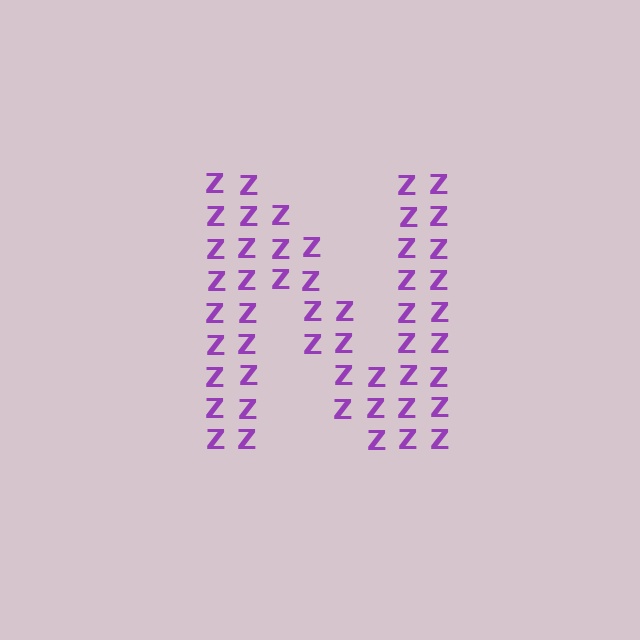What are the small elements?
The small elements are letter Z's.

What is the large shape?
The large shape is the letter N.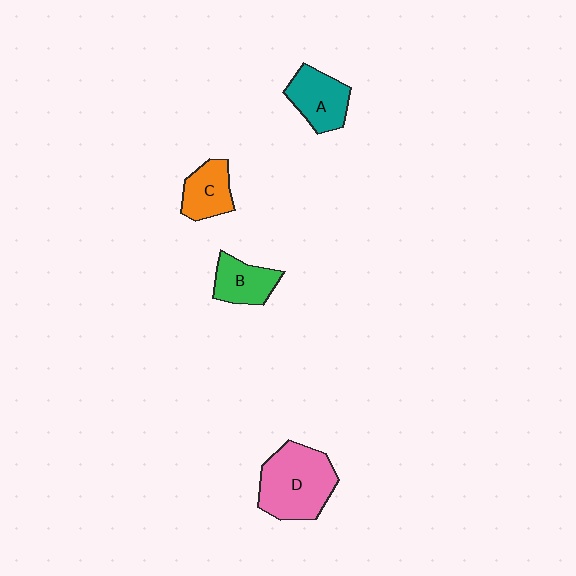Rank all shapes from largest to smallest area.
From largest to smallest: D (pink), A (teal), C (orange), B (green).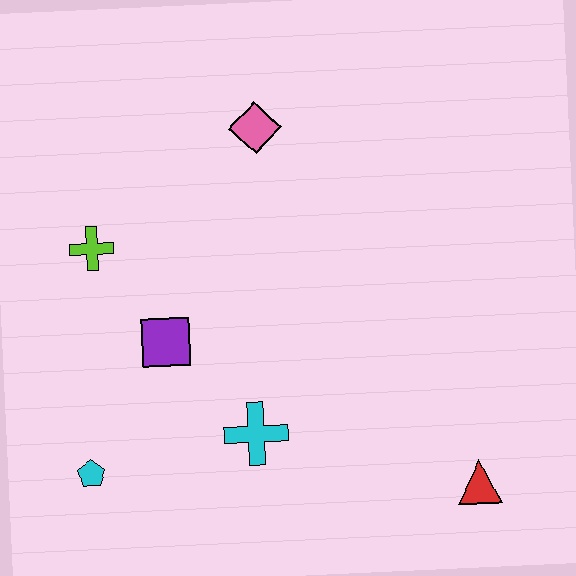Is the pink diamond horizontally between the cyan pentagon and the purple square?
No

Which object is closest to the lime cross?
The purple square is closest to the lime cross.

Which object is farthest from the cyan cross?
The pink diamond is farthest from the cyan cross.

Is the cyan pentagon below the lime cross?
Yes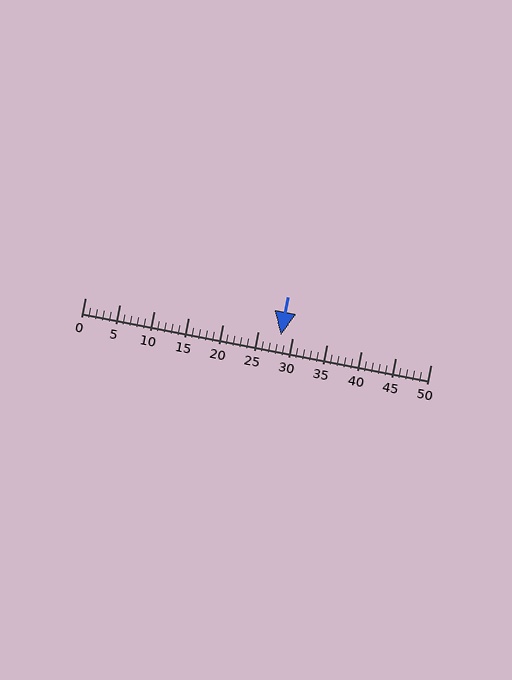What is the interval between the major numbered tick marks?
The major tick marks are spaced 5 units apart.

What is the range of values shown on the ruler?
The ruler shows values from 0 to 50.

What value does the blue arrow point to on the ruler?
The blue arrow points to approximately 28.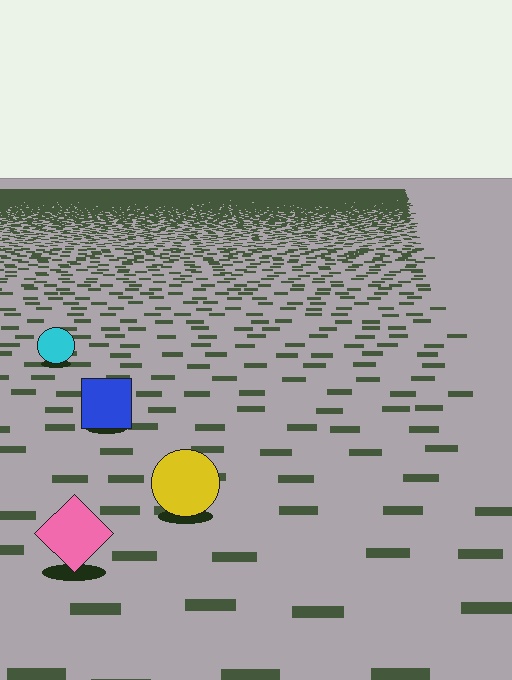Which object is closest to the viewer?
The pink diamond is closest. The texture marks near it are larger and more spread out.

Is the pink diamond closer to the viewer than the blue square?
Yes. The pink diamond is closer — you can tell from the texture gradient: the ground texture is coarser near it.